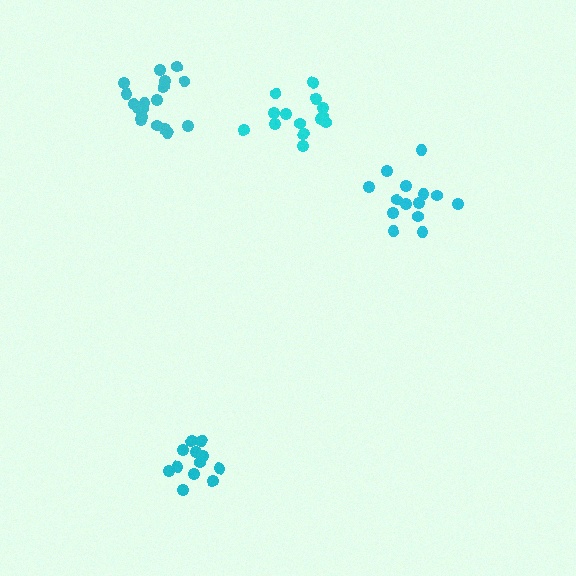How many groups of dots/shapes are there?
There are 4 groups.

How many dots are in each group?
Group 1: 14 dots, Group 2: 14 dots, Group 3: 13 dots, Group 4: 18 dots (59 total).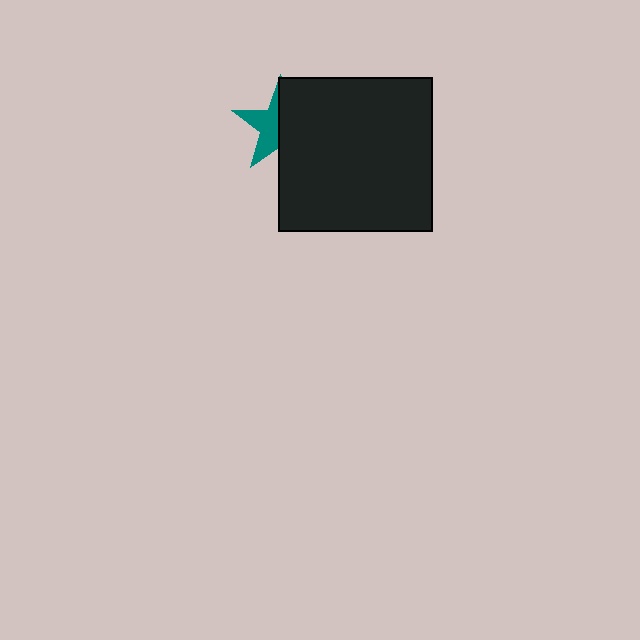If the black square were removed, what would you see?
You would see the complete teal star.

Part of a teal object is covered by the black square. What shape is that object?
It is a star.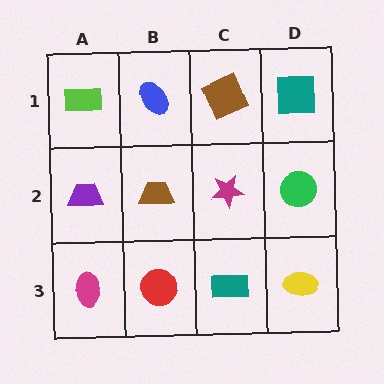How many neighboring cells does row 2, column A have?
3.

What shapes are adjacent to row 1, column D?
A green circle (row 2, column D), a brown square (row 1, column C).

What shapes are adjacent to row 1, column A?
A purple trapezoid (row 2, column A), a blue ellipse (row 1, column B).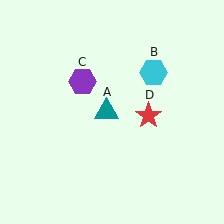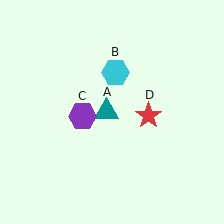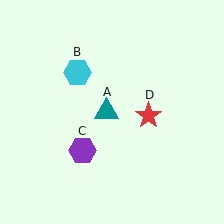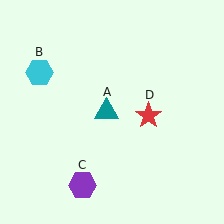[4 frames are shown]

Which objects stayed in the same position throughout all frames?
Teal triangle (object A) and red star (object D) remained stationary.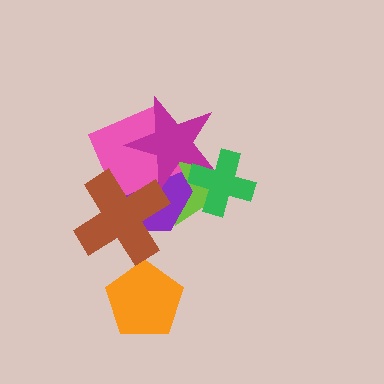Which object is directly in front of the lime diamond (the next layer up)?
The purple hexagon is directly in front of the lime diamond.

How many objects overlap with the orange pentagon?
0 objects overlap with the orange pentagon.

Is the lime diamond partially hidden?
Yes, it is partially covered by another shape.